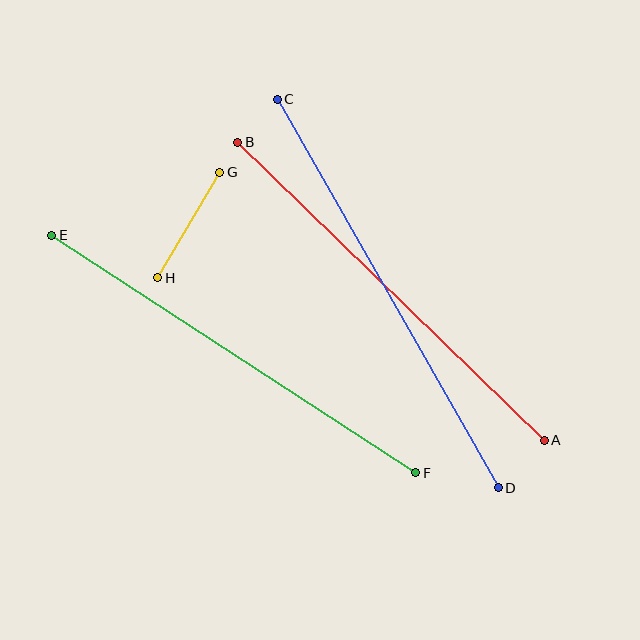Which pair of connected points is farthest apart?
Points C and D are farthest apart.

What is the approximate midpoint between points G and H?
The midpoint is at approximately (189, 225) pixels.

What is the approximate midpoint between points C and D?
The midpoint is at approximately (388, 294) pixels.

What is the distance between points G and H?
The distance is approximately 122 pixels.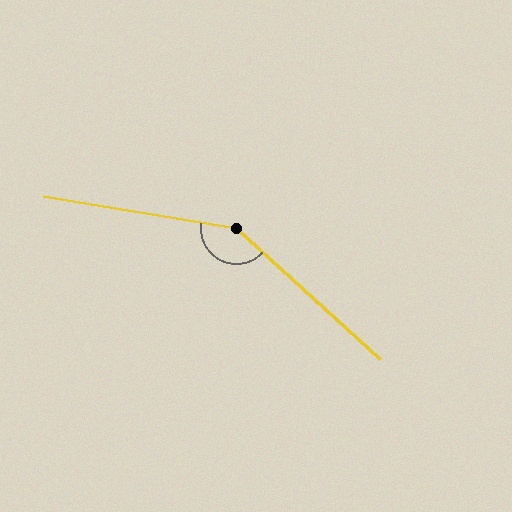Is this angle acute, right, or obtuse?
It is obtuse.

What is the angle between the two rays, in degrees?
Approximately 147 degrees.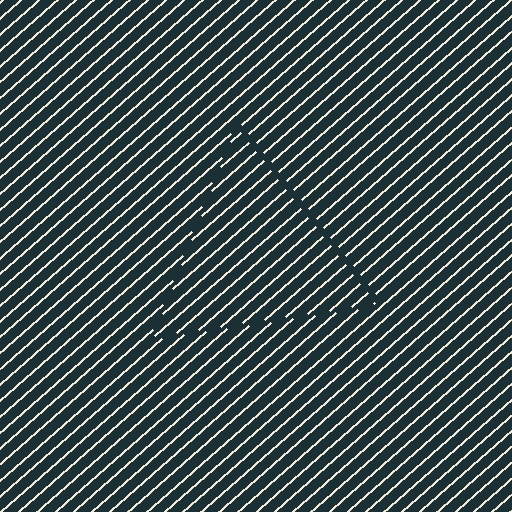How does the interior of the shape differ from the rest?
The interior of the shape contains the same grating, shifted by half a period — the contour is defined by the phase discontinuity where line-ends from the inner and outer gratings abut.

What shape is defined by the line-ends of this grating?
An illusory triangle. The interior of the shape contains the same grating, shifted by half a period — the contour is defined by the phase discontinuity where line-ends from the inner and outer gratings abut.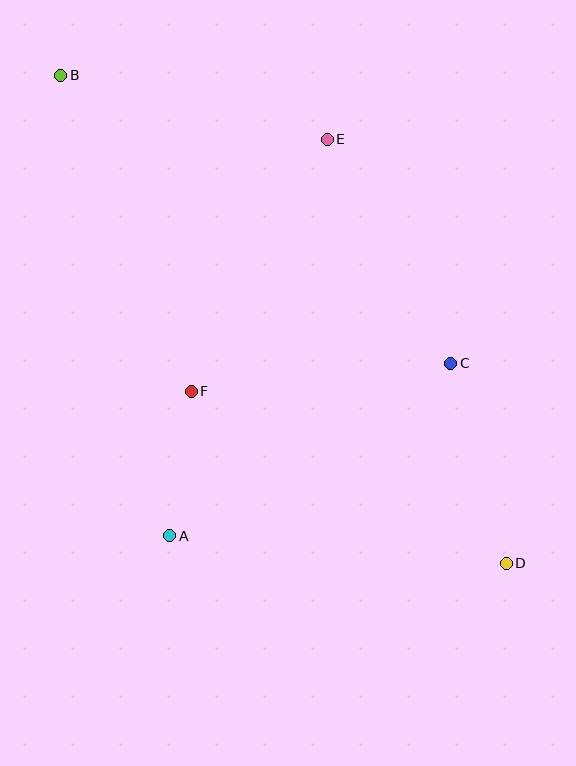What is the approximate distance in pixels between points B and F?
The distance between B and F is approximately 342 pixels.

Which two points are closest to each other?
Points A and F are closest to each other.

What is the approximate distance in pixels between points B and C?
The distance between B and C is approximately 485 pixels.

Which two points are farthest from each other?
Points B and D are farthest from each other.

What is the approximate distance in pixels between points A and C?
The distance between A and C is approximately 330 pixels.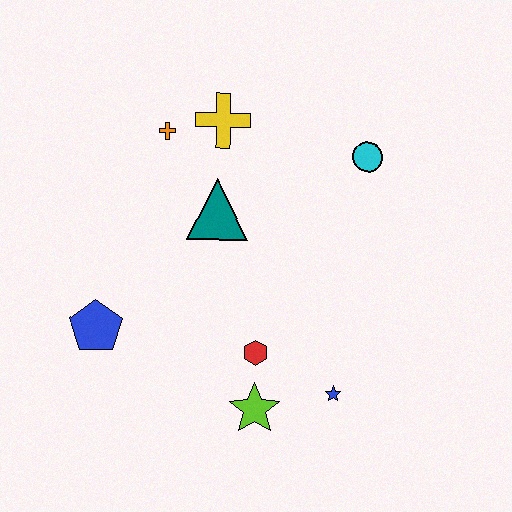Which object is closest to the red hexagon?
The lime star is closest to the red hexagon.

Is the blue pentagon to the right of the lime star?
No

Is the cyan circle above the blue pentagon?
Yes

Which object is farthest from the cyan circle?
The blue pentagon is farthest from the cyan circle.